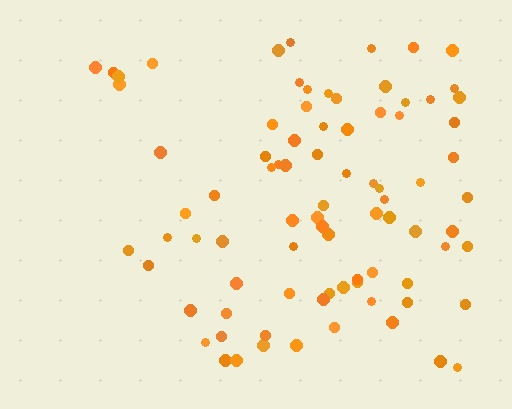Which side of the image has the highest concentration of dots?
The right.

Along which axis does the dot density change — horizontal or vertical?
Horizontal.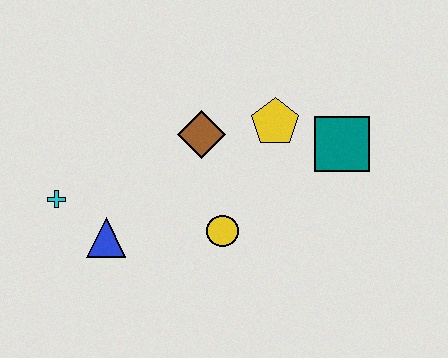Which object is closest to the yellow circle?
The brown diamond is closest to the yellow circle.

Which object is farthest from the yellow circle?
The cyan cross is farthest from the yellow circle.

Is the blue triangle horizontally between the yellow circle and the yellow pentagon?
No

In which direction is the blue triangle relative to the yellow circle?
The blue triangle is to the left of the yellow circle.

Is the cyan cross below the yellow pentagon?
Yes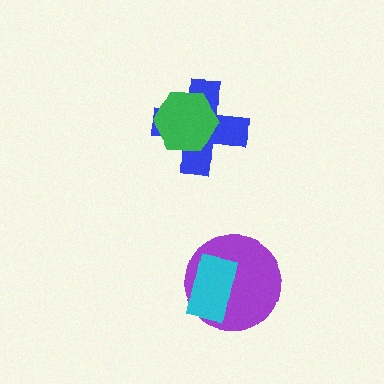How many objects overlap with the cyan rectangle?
1 object overlaps with the cyan rectangle.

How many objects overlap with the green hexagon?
1 object overlaps with the green hexagon.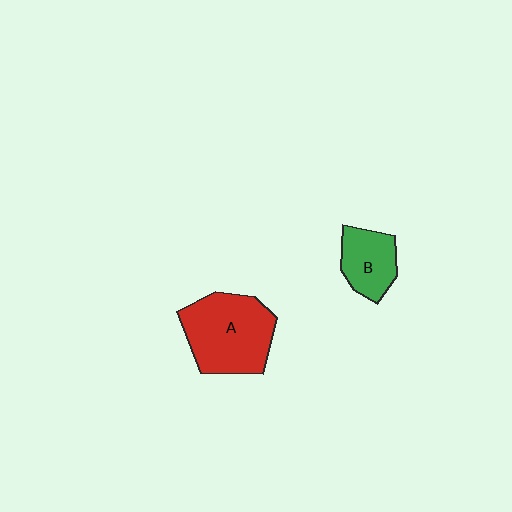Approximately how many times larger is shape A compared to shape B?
Approximately 1.9 times.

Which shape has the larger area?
Shape A (red).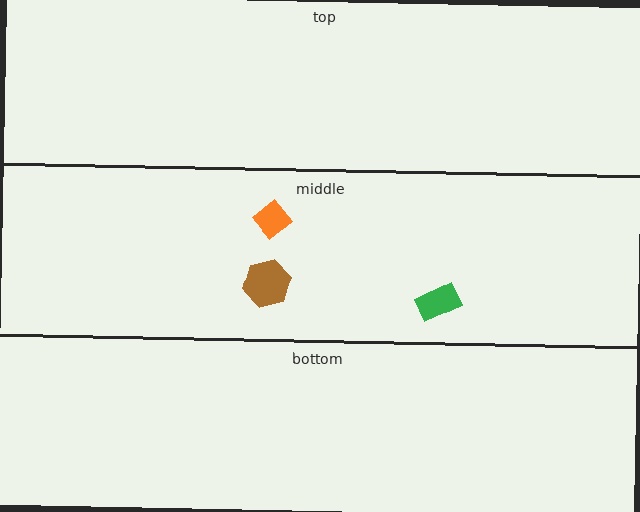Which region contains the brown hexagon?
The middle region.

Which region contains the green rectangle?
The middle region.